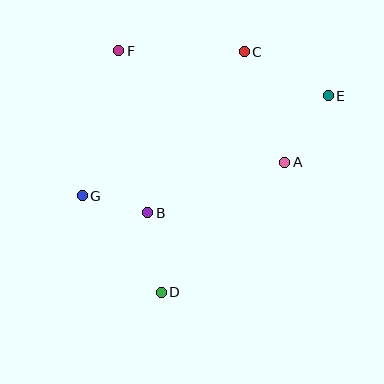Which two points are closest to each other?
Points B and G are closest to each other.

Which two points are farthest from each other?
Points E and G are farthest from each other.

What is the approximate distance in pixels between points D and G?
The distance between D and G is approximately 125 pixels.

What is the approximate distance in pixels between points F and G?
The distance between F and G is approximately 150 pixels.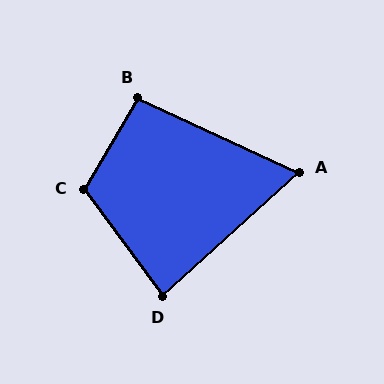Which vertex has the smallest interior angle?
A, at approximately 67 degrees.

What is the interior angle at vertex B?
Approximately 96 degrees (obtuse).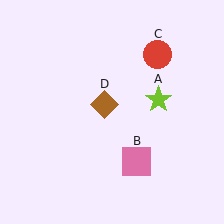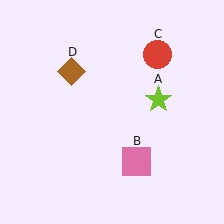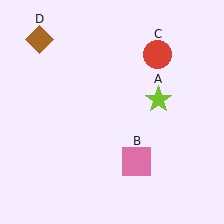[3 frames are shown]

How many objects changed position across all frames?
1 object changed position: brown diamond (object D).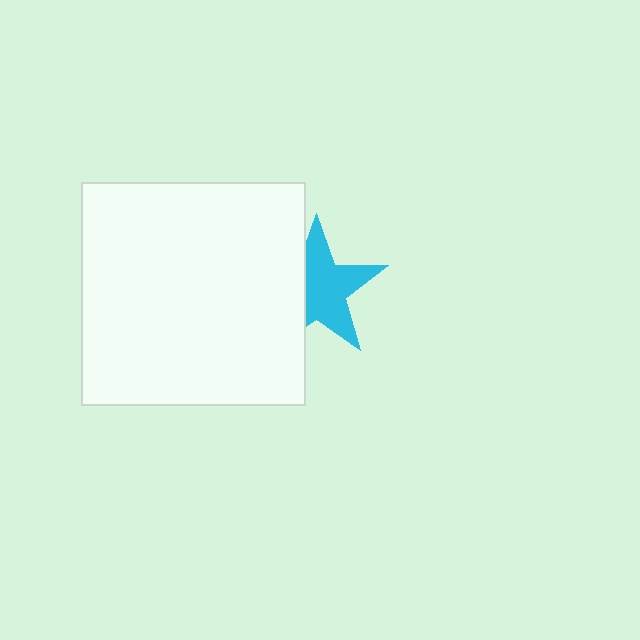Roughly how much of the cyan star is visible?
Most of it is visible (roughly 65%).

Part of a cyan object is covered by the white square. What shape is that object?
It is a star.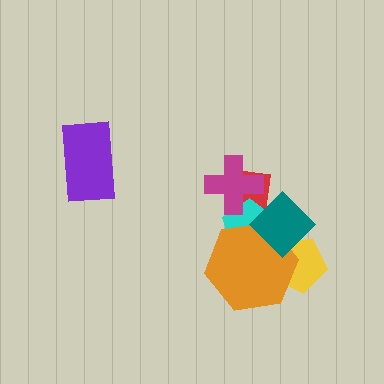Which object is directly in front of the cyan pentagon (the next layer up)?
The magenta cross is directly in front of the cyan pentagon.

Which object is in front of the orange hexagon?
The teal diamond is in front of the orange hexagon.